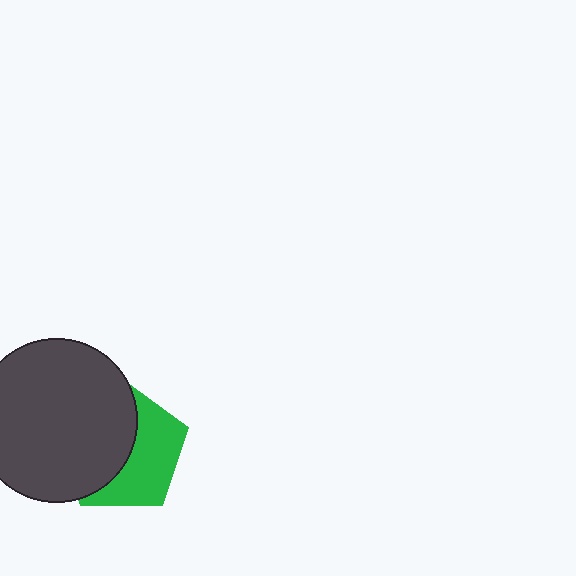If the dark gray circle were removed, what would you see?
You would see the complete green pentagon.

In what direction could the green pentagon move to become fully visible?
The green pentagon could move right. That would shift it out from behind the dark gray circle entirely.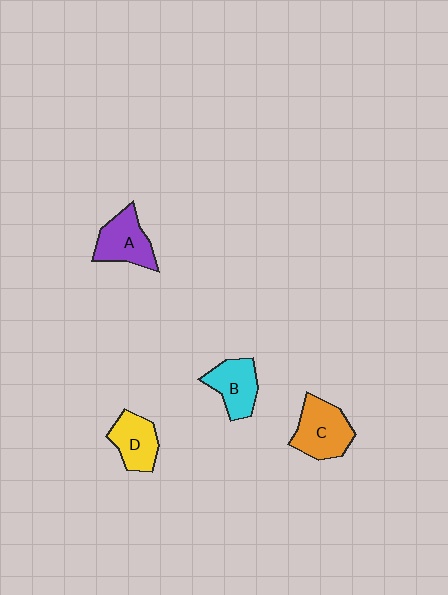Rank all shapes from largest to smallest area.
From largest to smallest: C (orange), A (purple), B (cyan), D (yellow).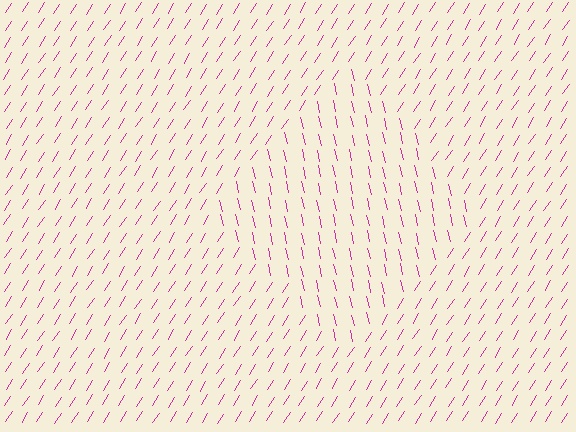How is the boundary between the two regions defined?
The boundary is defined purely by a change in line orientation (approximately 45 degrees difference). All lines are the same color and thickness.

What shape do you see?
I see a diamond.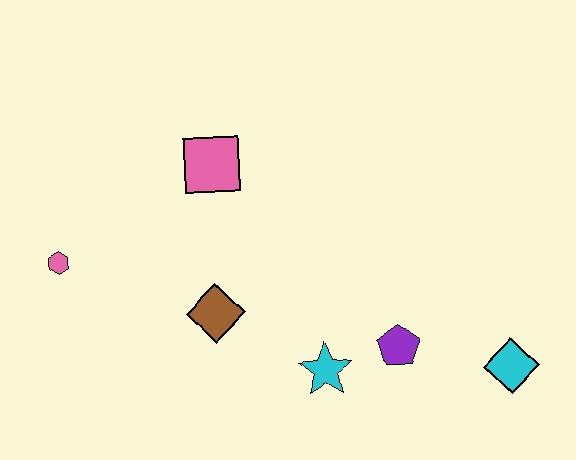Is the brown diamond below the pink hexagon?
Yes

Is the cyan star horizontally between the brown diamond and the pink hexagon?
No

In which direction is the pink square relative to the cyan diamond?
The pink square is to the left of the cyan diamond.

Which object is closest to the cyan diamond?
The purple pentagon is closest to the cyan diamond.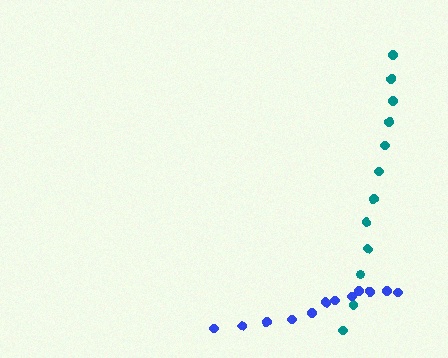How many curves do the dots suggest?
There are 2 distinct paths.